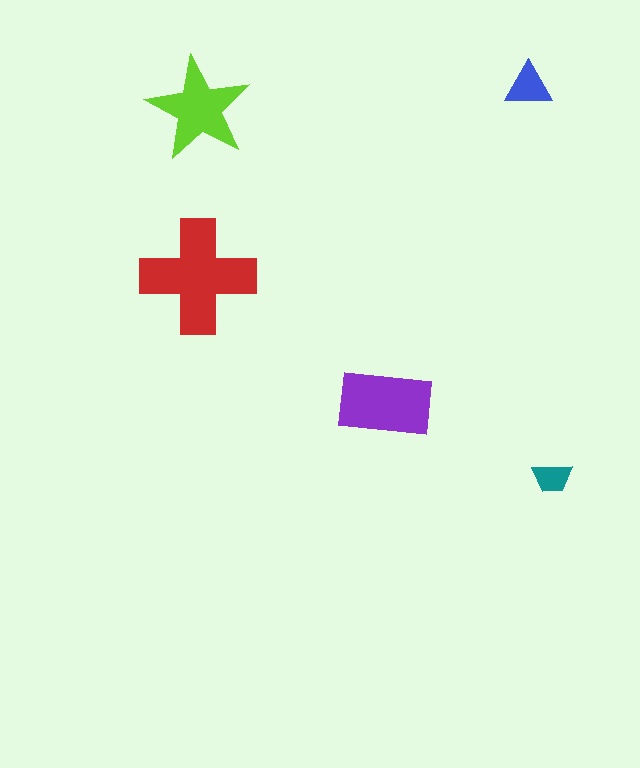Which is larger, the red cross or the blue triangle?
The red cross.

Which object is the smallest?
The teal trapezoid.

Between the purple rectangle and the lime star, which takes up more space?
The purple rectangle.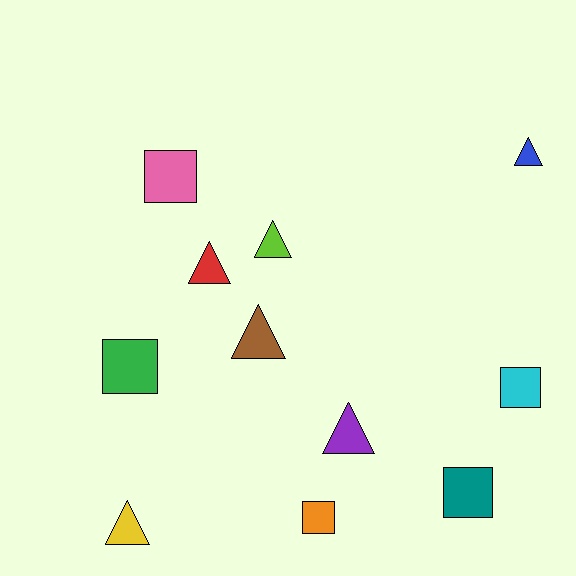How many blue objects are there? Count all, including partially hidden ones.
There is 1 blue object.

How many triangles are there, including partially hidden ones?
There are 6 triangles.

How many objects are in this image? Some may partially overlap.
There are 11 objects.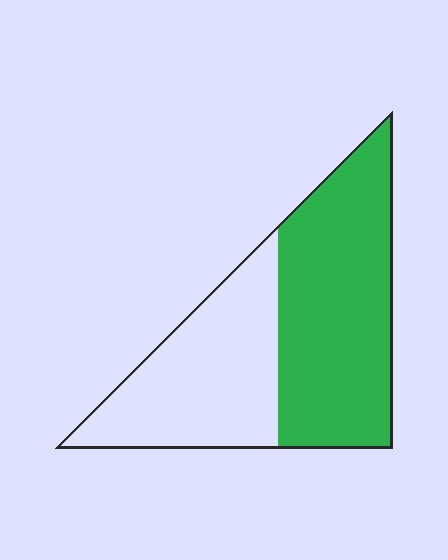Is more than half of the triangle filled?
Yes.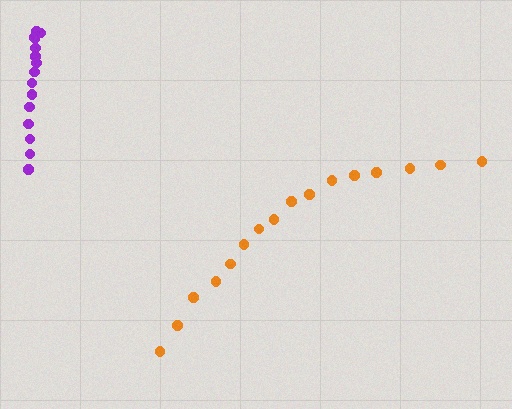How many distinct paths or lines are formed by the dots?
There are 2 distinct paths.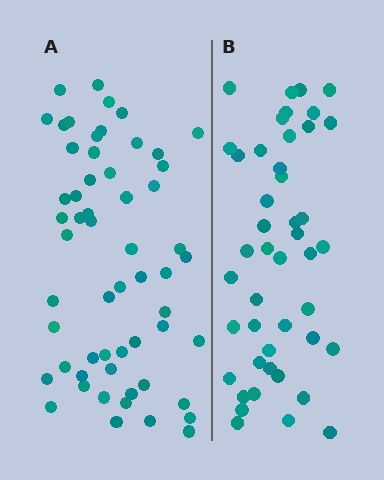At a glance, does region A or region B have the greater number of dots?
Region A (the left region) has more dots.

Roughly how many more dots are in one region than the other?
Region A has roughly 12 or so more dots than region B.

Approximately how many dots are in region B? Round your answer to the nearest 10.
About 40 dots. (The exact count is 45, which rounds to 40.)